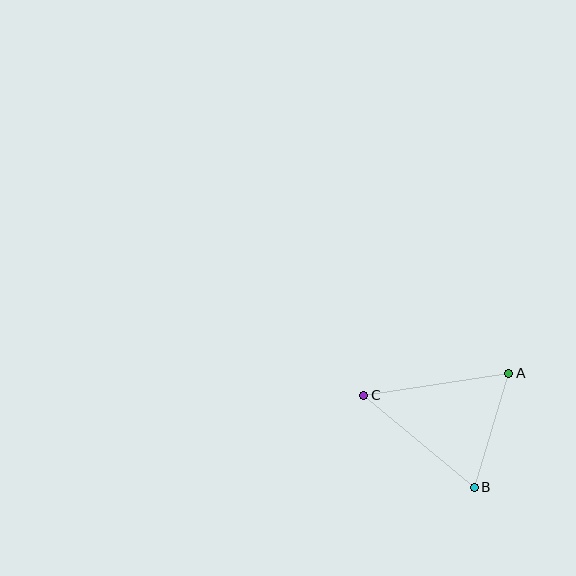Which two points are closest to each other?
Points A and B are closest to each other.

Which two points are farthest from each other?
Points A and C are farthest from each other.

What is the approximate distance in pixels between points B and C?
The distance between B and C is approximately 144 pixels.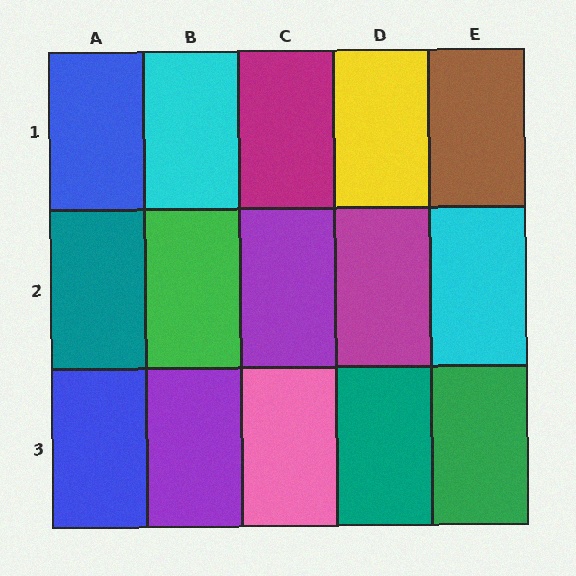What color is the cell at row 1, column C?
Magenta.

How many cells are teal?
2 cells are teal.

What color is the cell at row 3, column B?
Purple.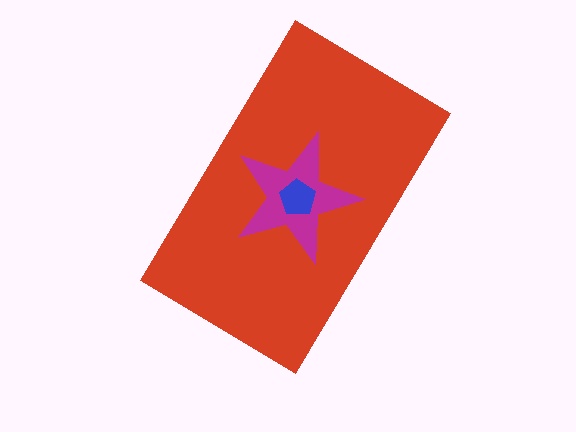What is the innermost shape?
The blue pentagon.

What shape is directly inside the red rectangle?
The magenta star.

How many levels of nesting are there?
3.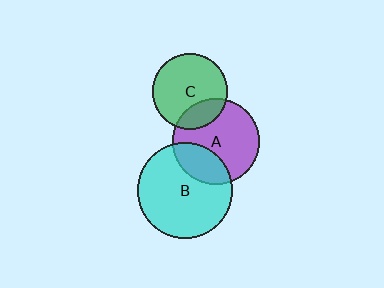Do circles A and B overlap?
Yes.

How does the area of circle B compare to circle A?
Approximately 1.2 times.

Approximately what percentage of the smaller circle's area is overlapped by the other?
Approximately 25%.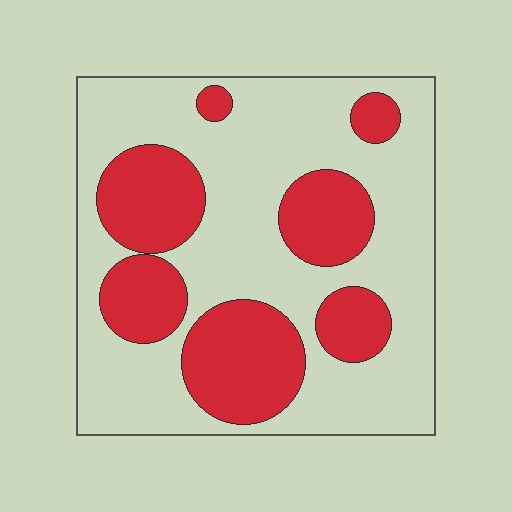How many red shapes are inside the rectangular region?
7.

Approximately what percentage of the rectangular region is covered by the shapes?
Approximately 35%.